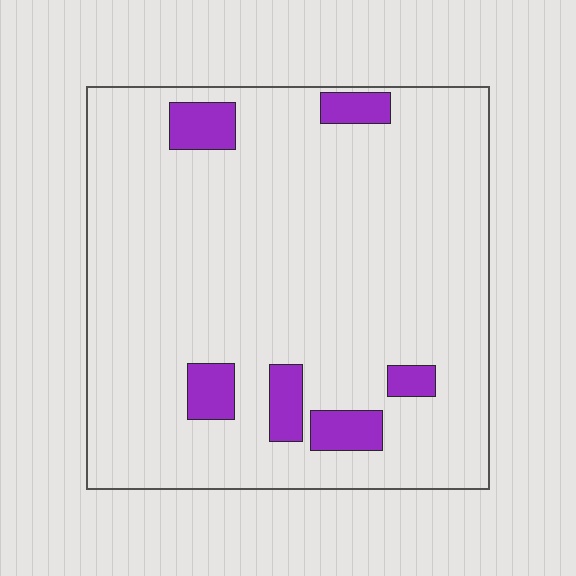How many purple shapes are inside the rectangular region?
6.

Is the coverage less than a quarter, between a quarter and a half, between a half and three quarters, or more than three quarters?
Less than a quarter.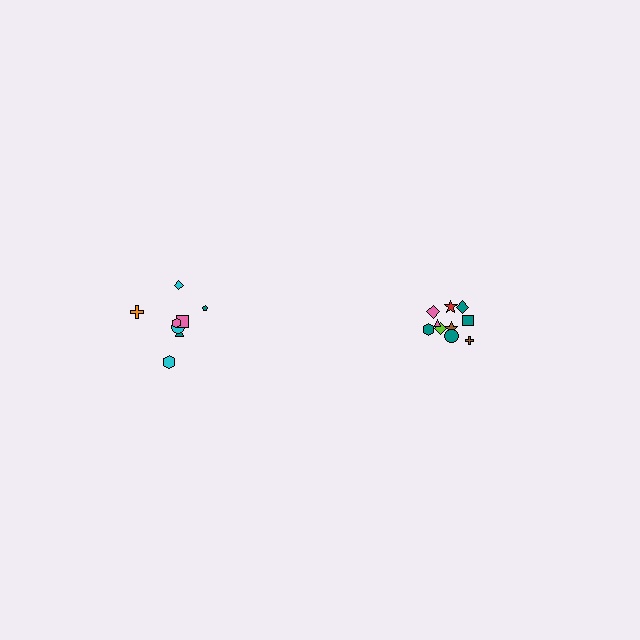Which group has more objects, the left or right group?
The right group.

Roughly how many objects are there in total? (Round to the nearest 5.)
Roughly 20 objects in total.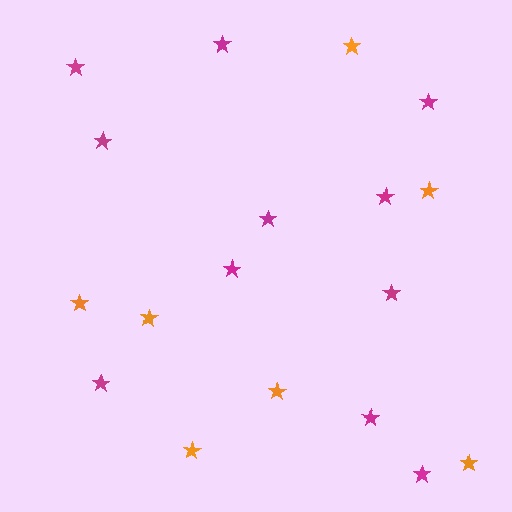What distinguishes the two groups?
There are 2 groups: one group of magenta stars (11) and one group of orange stars (7).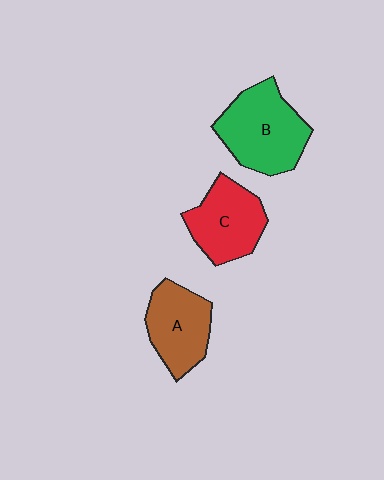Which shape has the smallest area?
Shape A (brown).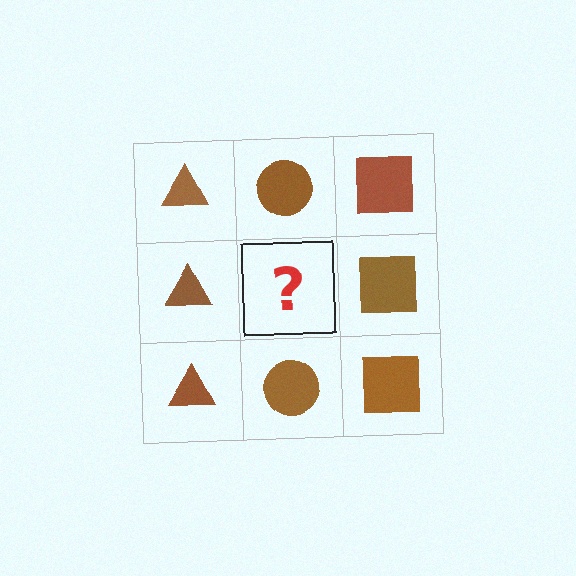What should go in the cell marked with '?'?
The missing cell should contain a brown circle.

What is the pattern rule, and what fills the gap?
The rule is that each column has a consistent shape. The gap should be filled with a brown circle.